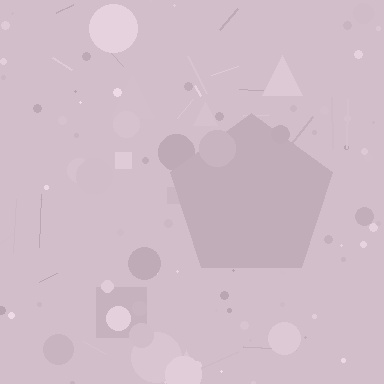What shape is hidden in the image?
A pentagon is hidden in the image.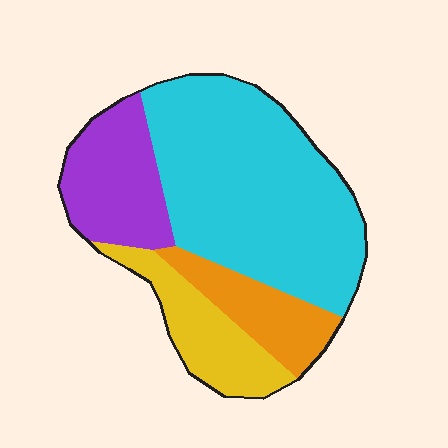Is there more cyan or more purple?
Cyan.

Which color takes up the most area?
Cyan, at roughly 55%.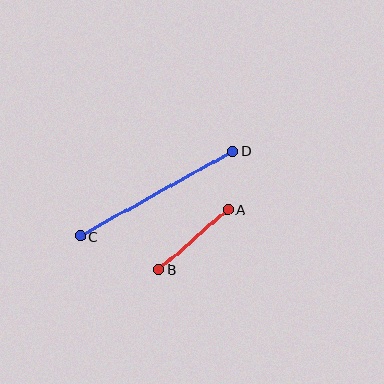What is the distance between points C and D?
The distance is approximately 175 pixels.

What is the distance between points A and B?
The distance is approximately 91 pixels.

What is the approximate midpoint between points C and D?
The midpoint is at approximately (157, 194) pixels.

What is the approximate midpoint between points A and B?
The midpoint is at approximately (193, 240) pixels.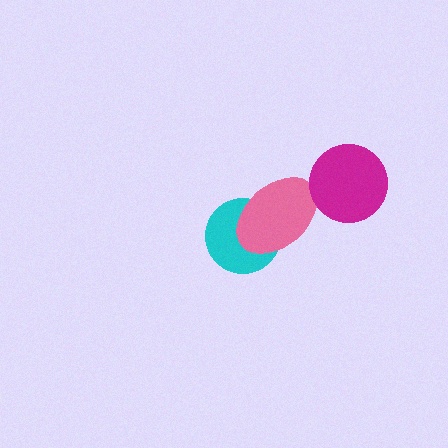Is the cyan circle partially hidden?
Yes, it is partially covered by another shape.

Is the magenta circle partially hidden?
No, no other shape covers it.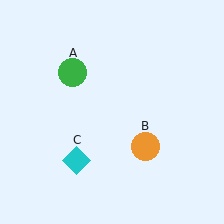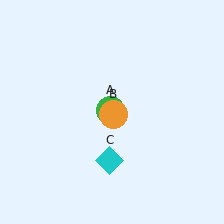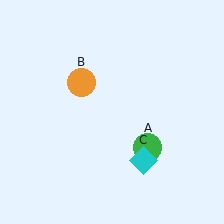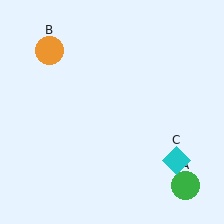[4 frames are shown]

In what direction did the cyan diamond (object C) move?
The cyan diamond (object C) moved right.